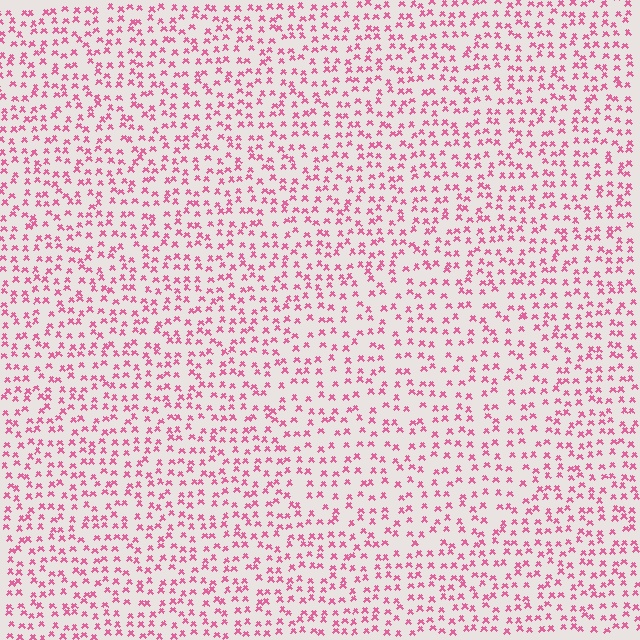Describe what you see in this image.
The image contains small pink elements arranged at two different densities. A circle-shaped region is visible where the elements are less densely packed than the surrounding area.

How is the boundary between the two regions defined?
The boundary is defined by a change in element density (approximately 1.4x ratio). All elements are the same color, size, and shape.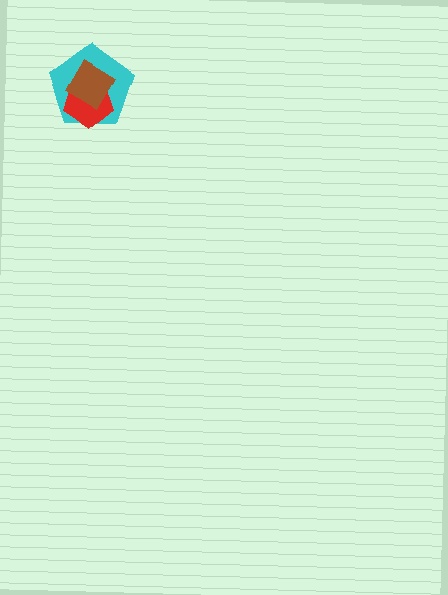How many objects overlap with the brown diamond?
2 objects overlap with the brown diamond.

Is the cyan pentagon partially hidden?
Yes, it is partially covered by another shape.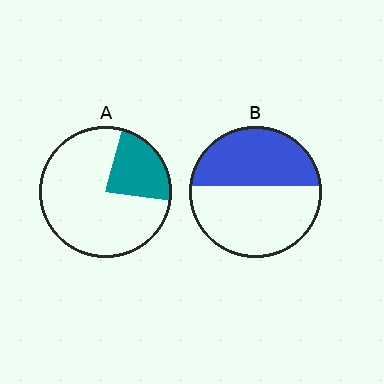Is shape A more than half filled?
No.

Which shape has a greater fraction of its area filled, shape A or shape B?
Shape B.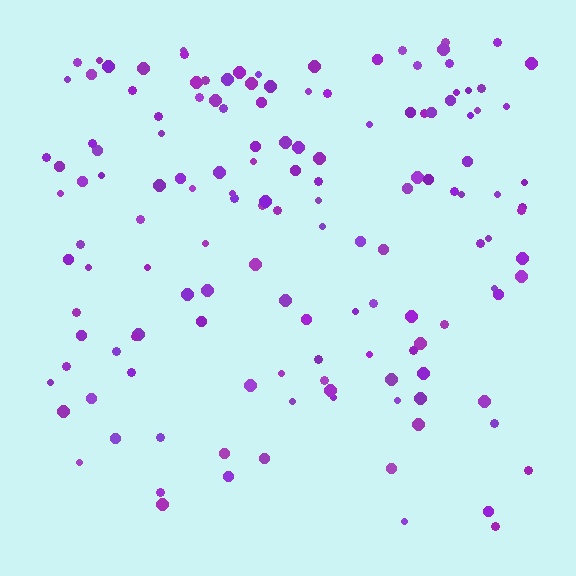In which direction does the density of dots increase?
From bottom to top, with the top side densest.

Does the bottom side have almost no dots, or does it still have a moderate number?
Still a moderate number, just noticeably fewer than the top.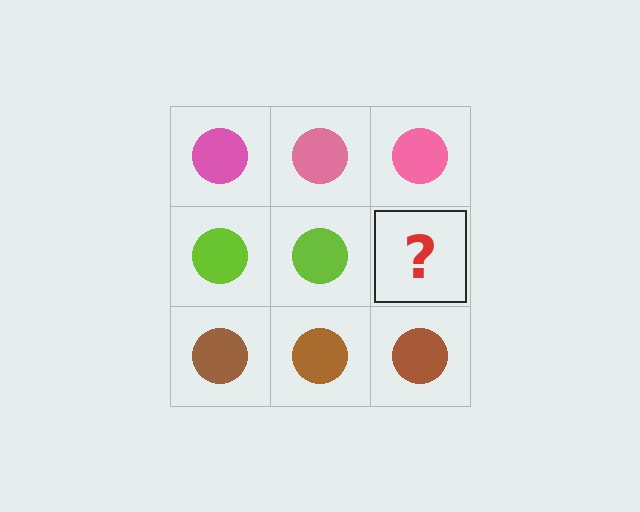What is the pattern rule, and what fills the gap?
The rule is that each row has a consistent color. The gap should be filled with a lime circle.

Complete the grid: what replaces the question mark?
The question mark should be replaced with a lime circle.